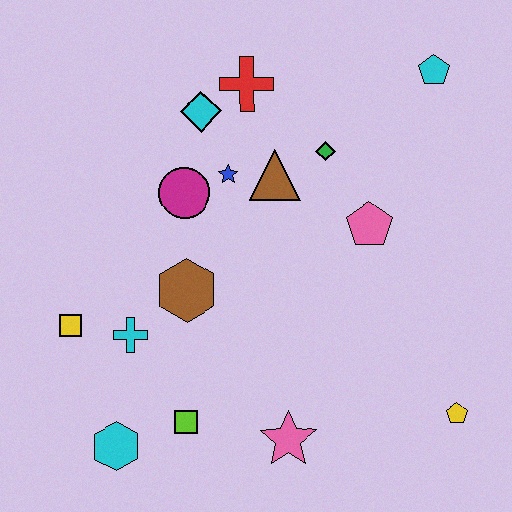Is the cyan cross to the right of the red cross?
No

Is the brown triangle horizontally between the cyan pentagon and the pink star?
No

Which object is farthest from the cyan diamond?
The yellow pentagon is farthest from the cyan diamond.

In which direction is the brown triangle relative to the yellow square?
The brown triangle is to the right of the yellow square.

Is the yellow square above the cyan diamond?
No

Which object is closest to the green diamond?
The brown triangle is closest to the green diamond.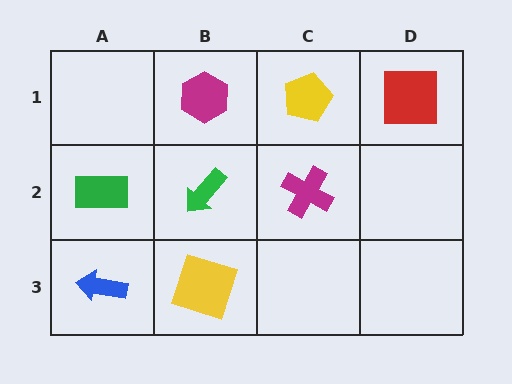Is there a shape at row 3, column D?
No, that cell is empty.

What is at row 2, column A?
A green rectangle.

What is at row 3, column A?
A blue arrow.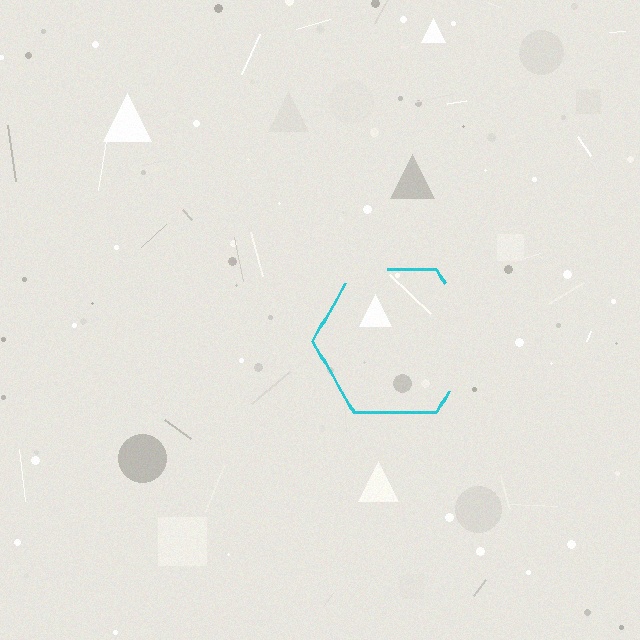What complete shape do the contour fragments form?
The contour fragments form a hexagon.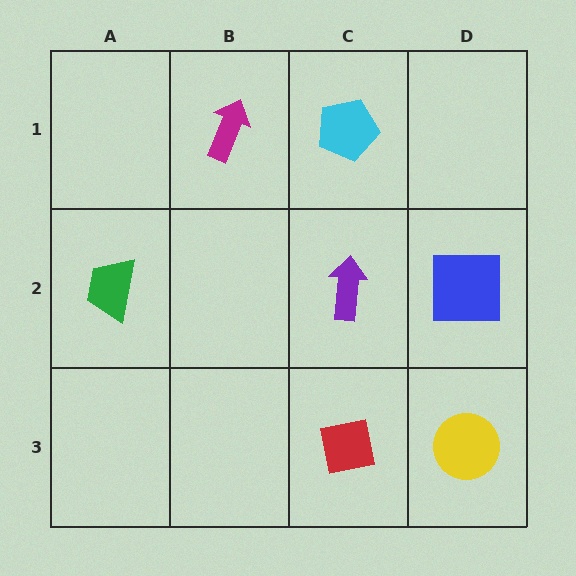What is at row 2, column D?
A blue square.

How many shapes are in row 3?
2 shapes.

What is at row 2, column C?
A purple arrow.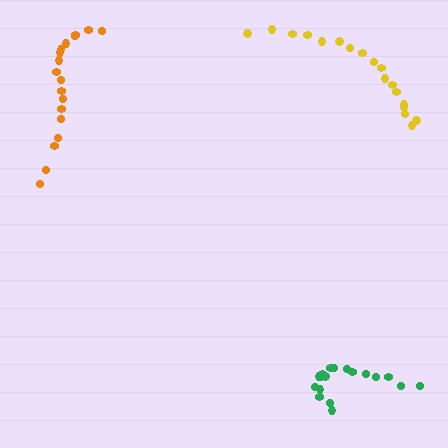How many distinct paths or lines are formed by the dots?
There are 3 distinct paths.